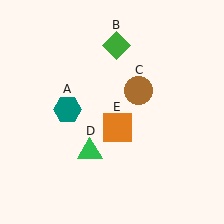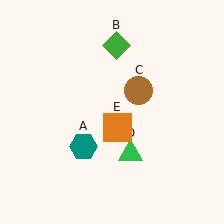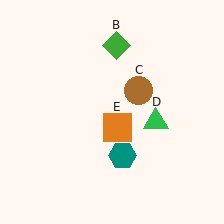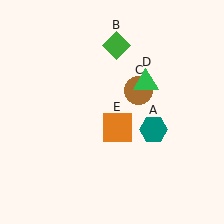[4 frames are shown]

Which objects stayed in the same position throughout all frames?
Green diamond (object B) and brown circle (object C) and orange square (object E) remained stationary.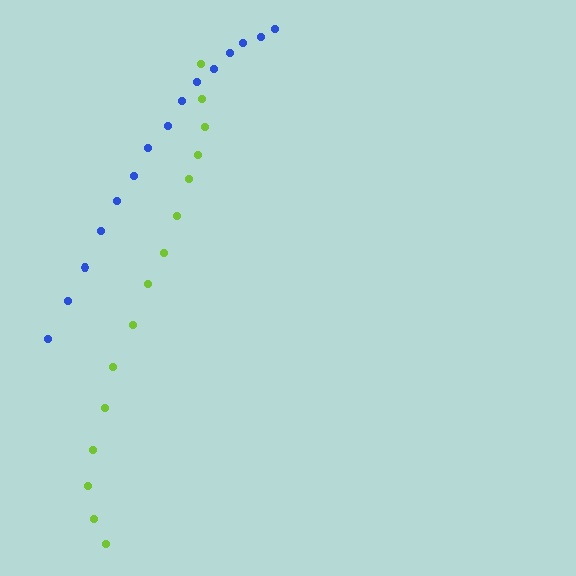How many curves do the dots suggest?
There are 2 distinct paths.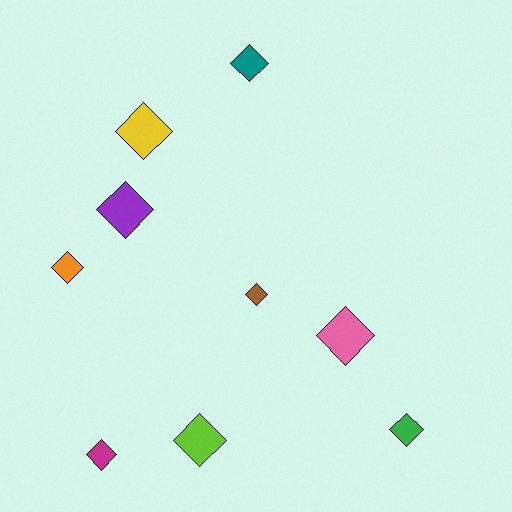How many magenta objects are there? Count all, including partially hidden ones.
There is 1 magenta object.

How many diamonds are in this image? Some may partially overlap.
There are 9 diamonds.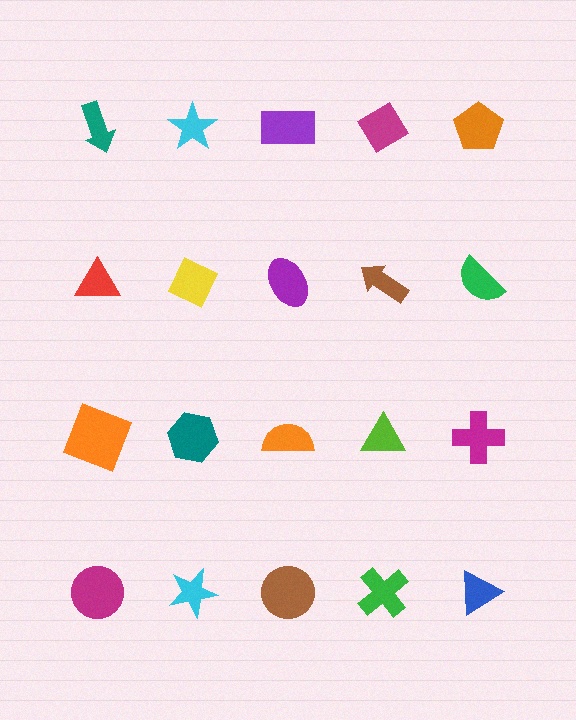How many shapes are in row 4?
5 shapes.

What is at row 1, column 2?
A cyan star.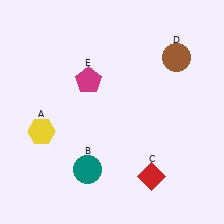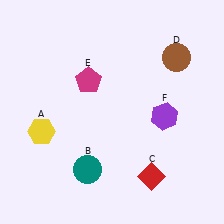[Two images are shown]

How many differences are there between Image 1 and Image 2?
There is 1 difference between the two images.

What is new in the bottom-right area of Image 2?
A purple hexagon (F) was added in the bottom-right area of Image 2.